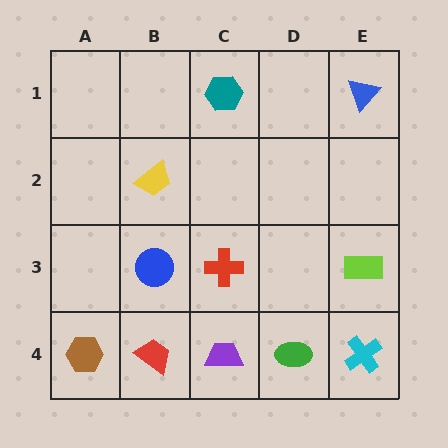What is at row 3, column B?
A blue circle.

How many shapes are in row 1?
2 shapes.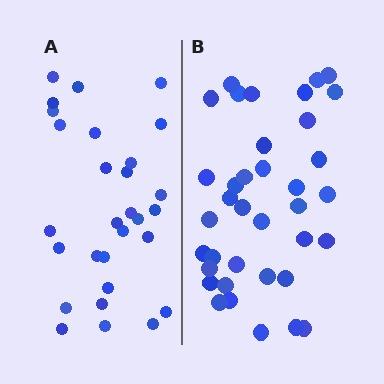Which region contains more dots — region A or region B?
Region B (the right region) has more dots.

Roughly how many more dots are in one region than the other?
Region B has roughly 8 or so more dots than region A.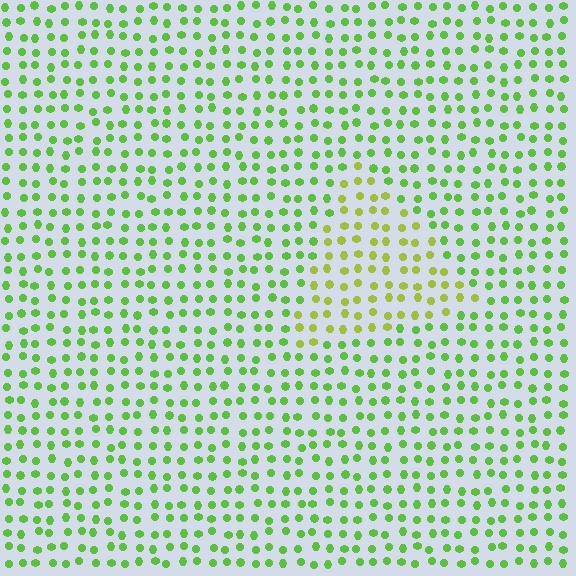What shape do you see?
I see a triangle.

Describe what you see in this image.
The image is filled with small lime elements in a uniform arrangement. A triangle-shaped region is visible where the elements are tinted to a slightly different hue, forming a subtle color boundary.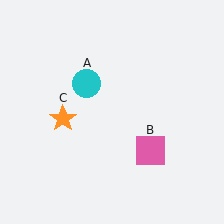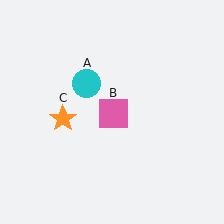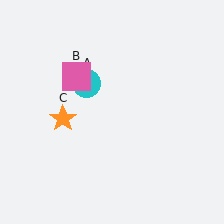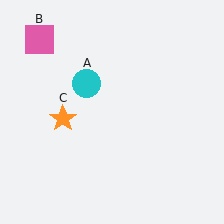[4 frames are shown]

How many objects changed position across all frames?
1 object changed position: pink square (object B).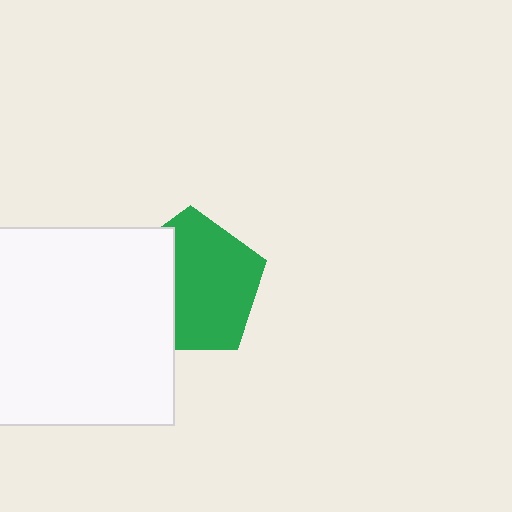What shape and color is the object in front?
The object in front is a white rectangle.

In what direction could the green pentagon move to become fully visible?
The green pentagon could move right. That would shift it out from behind the white rectangle entirely.